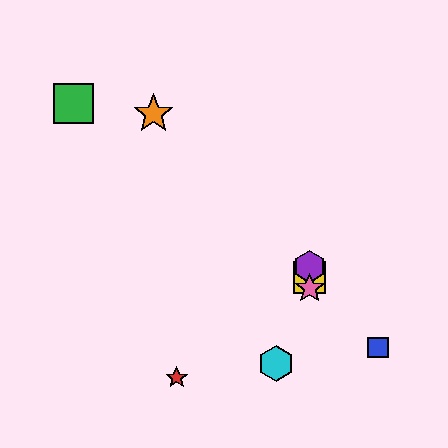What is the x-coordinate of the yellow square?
The yellow square is at x≈310.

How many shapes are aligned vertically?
3 shapes (the yellow square, the purple hexagon, the pink star) are aligned vertically.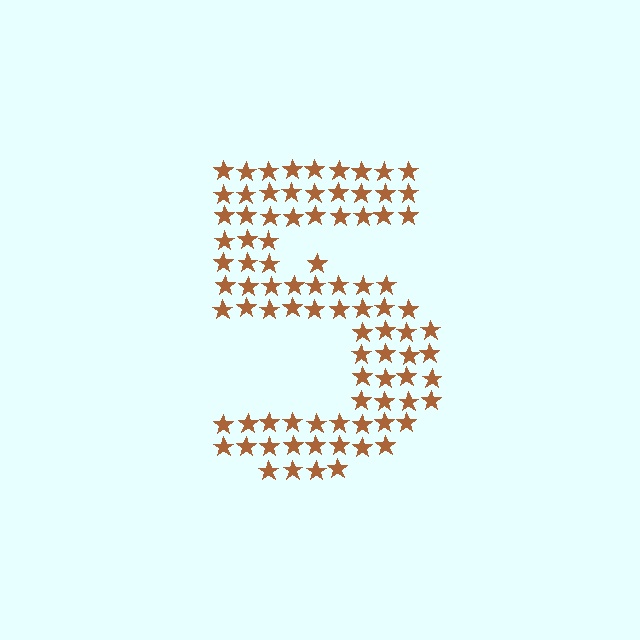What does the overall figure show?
The overall figure shows the digit 5.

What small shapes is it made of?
It is made of small stars.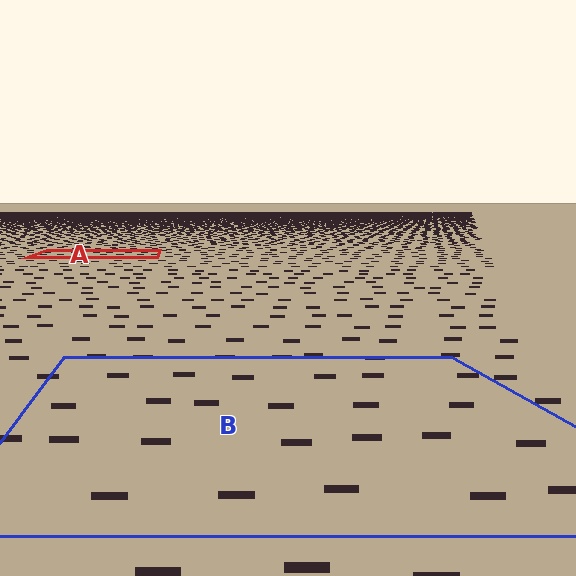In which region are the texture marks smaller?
The texture marks are smaller in region A, because it is farther away.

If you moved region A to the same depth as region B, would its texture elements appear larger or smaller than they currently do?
They would appear larger. At a closer depth, the same texture elements are projected at a bigger on-screen size.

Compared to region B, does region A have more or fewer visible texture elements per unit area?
Region A has more texture elements per unit area — they are packed more densely because it is farther away.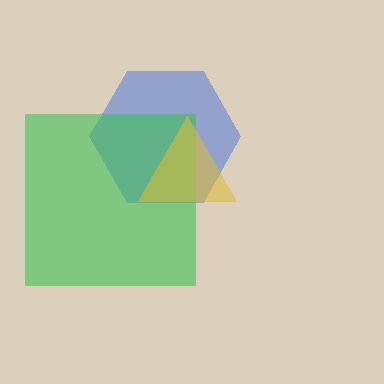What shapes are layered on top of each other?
The layered shapes are: a blue hexagon, a green square, a yellow triangle.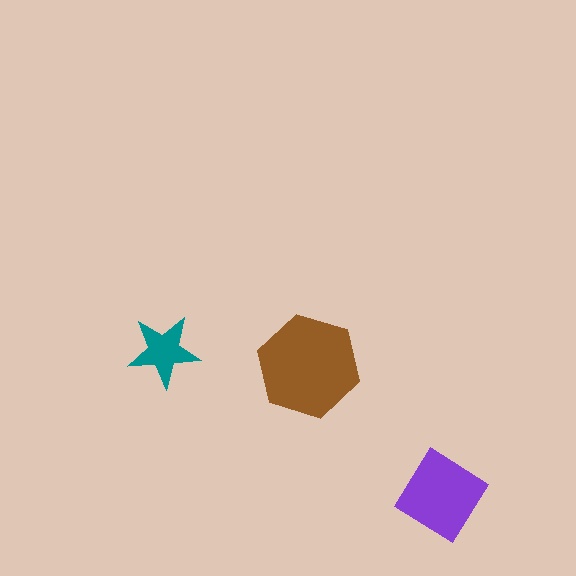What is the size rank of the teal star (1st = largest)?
3rd.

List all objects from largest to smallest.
The brown hexagon, the purple diamond, the teal star.